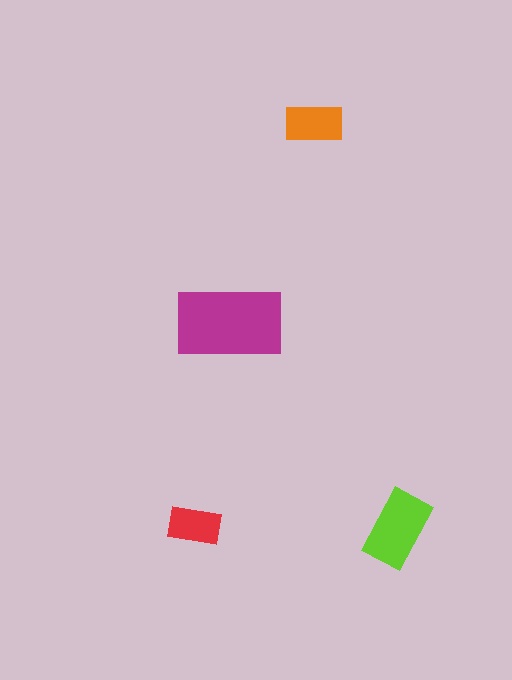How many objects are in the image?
There are 4 objects in the image.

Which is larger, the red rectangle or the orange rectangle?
The orange one.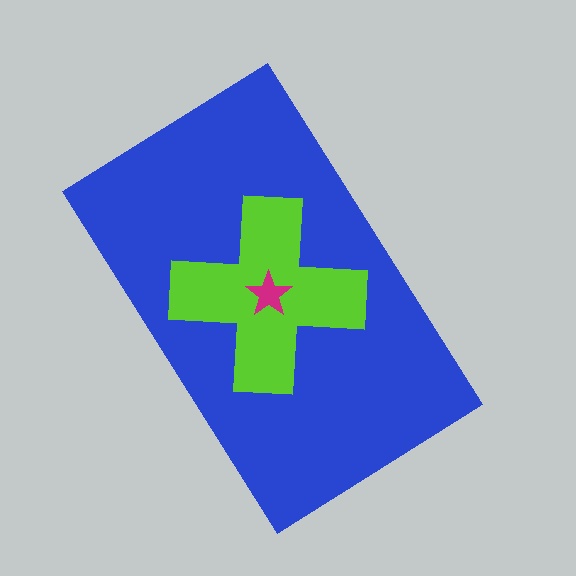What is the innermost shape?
The magenta star.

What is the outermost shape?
The blue rectangle.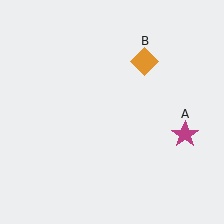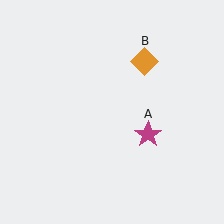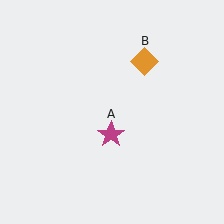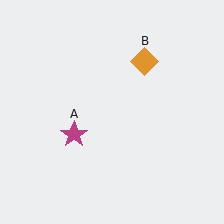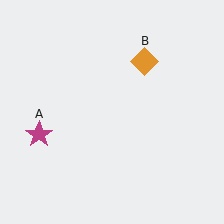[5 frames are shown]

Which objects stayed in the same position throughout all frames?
Orange diamond (object B) remained stationary.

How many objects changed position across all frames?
1 object changed position: magenta star (object A).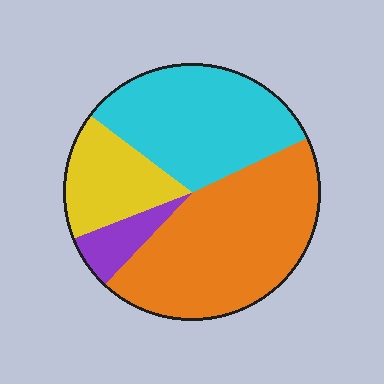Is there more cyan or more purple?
Cyan.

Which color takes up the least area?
Purple, at roughly 5%.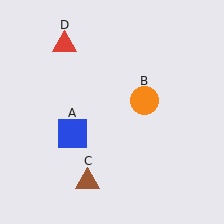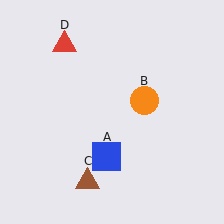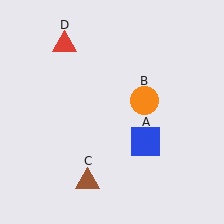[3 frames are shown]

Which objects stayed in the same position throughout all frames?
Orange circle (object B) and brown triangle (object C) and red triangle (object D) remained stationary.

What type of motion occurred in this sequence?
The blue square (object A) rotated counterclockwise around the center of the scene.